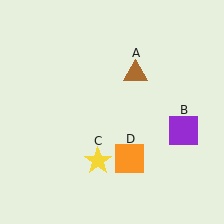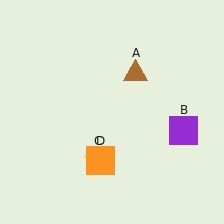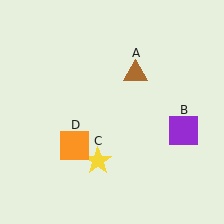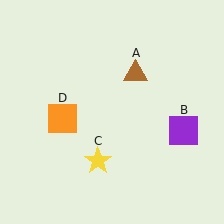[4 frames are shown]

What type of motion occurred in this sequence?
The orange square (object D) rotated clockwise around the center of the scene.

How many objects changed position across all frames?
1 object changed position: orange square (object D).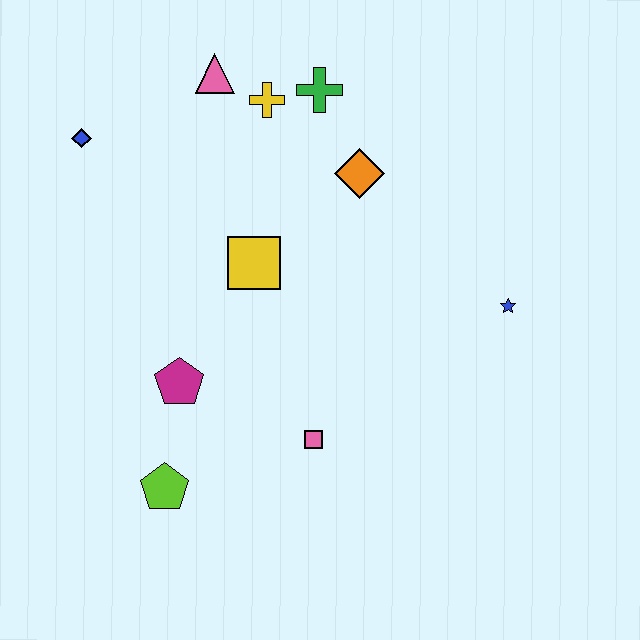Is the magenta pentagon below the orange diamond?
Yes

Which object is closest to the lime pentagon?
The magenta pentagon is closest to the lime pentagon.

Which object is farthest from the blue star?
The blue diamond is farthest from the blue star.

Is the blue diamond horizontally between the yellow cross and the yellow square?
No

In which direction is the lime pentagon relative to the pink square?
The lime pentagon is to the left of the pink square.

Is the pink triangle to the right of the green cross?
No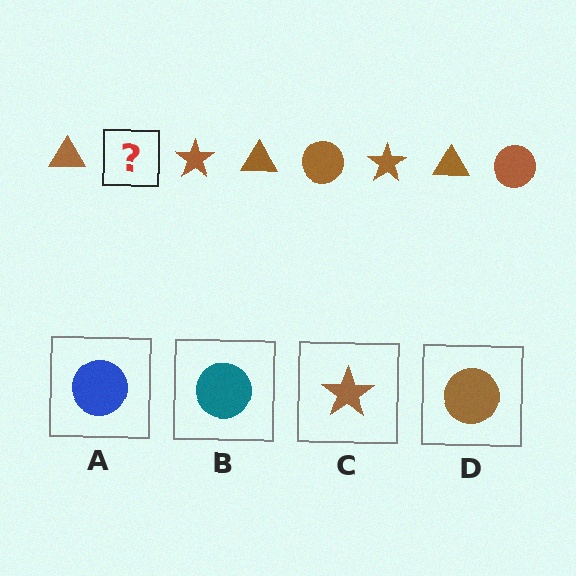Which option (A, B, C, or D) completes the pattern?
D.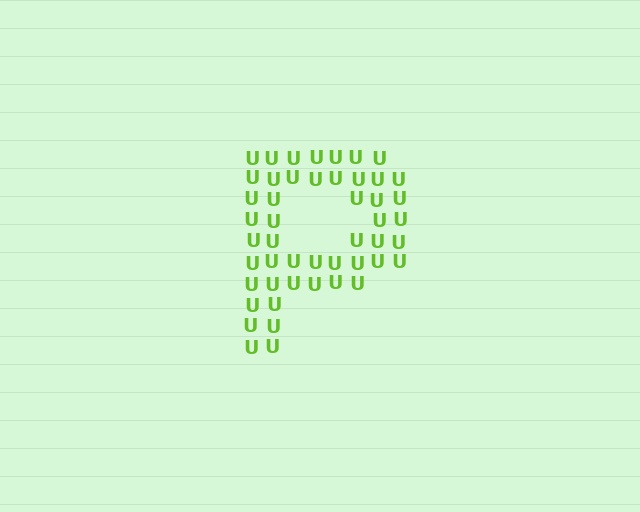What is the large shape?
The large shape is the letter P.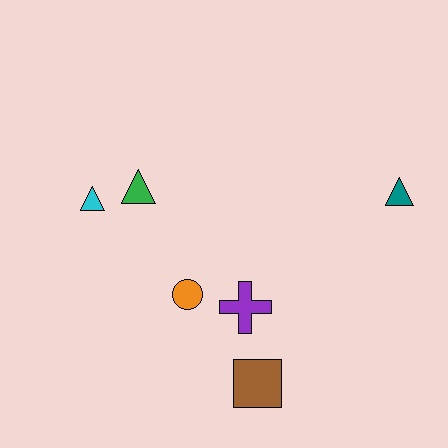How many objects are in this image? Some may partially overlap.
There are 6 objects.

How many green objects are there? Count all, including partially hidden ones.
There is 1 green object.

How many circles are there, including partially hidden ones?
There is 1 circle.